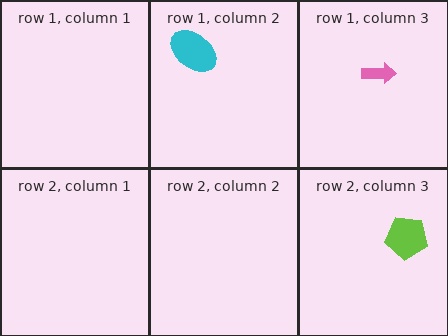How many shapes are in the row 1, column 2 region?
1.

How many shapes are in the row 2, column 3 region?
1.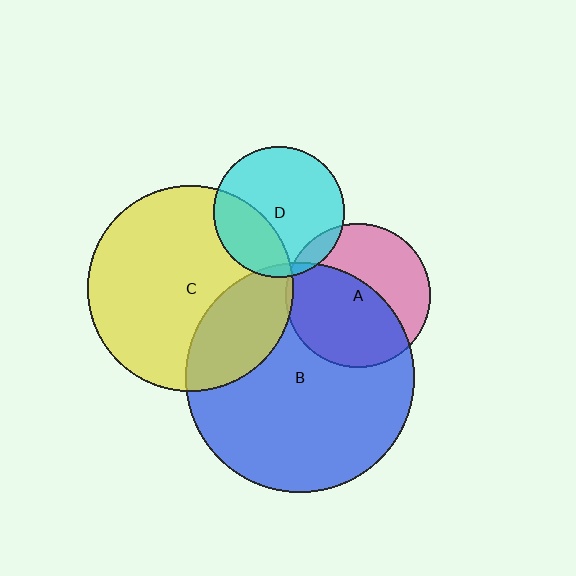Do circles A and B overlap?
Yes.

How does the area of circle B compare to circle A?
Approximately 2.5 times.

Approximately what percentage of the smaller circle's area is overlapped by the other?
Approximately 55%.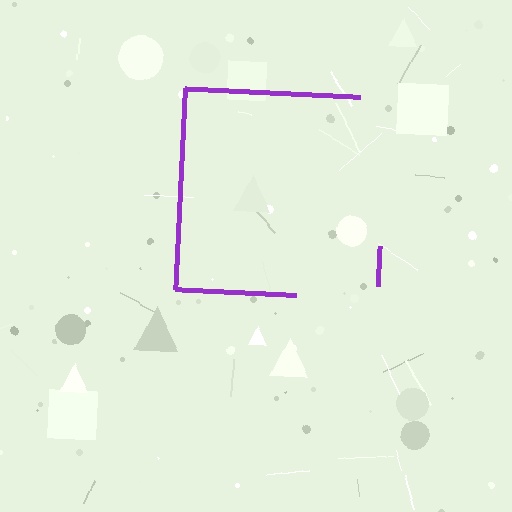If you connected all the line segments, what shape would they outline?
They would outline a square.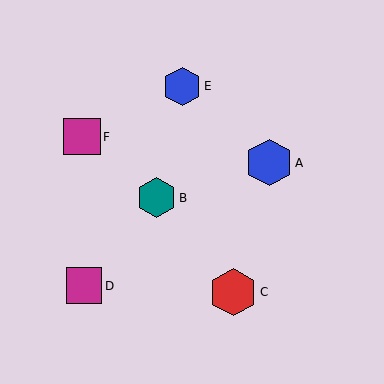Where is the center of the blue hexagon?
The center of the blue hexagon is at (182, 87).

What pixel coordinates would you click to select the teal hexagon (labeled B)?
Click at (156, 198) to select the teal hexagon B.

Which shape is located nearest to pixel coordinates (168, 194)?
The teal hexagon (labeled B) at (156, 198) is nearest to that location.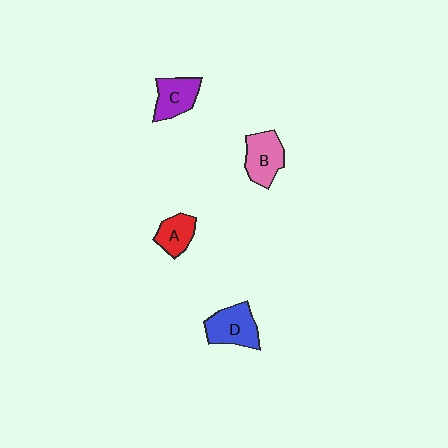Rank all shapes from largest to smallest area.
From largest to smallest: D (blue), B (pink), C (purple), A (red).